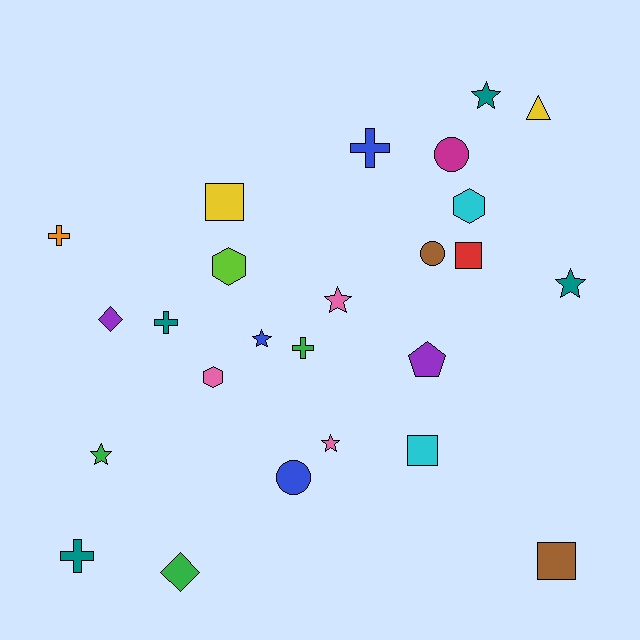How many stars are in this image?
There are 6 stars.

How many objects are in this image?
There are 25 objects.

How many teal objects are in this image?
There are 4 teal objects.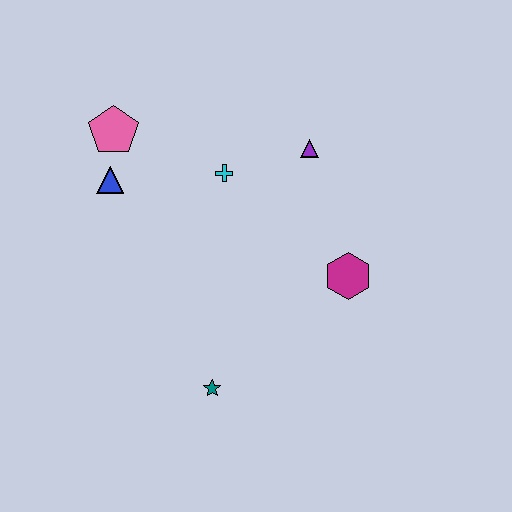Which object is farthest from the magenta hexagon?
The pink pentagon is farthest from the magenta hexagon.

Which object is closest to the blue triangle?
The pink pentagon is closest to the blue triangle.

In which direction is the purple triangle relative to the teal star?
The purple triangle is above the teal star.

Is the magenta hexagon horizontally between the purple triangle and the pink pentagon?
No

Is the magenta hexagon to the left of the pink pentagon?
No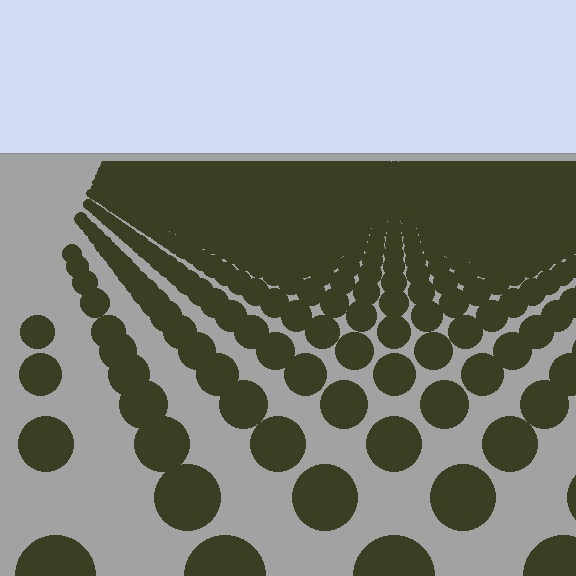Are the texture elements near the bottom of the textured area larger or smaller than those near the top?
Larger. Near the bottom, elements are closer to the viewer and appear at a bigger on-screen size.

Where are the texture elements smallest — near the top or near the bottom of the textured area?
Near the top.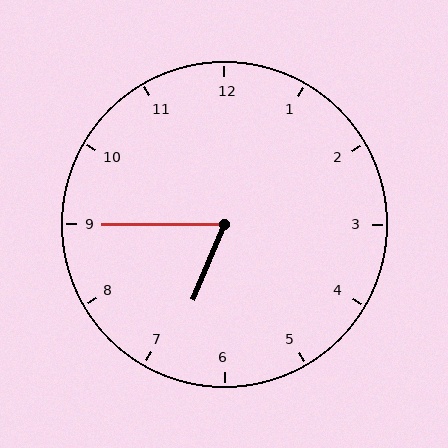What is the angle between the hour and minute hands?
Approximately 68 degrees.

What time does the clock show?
6:45.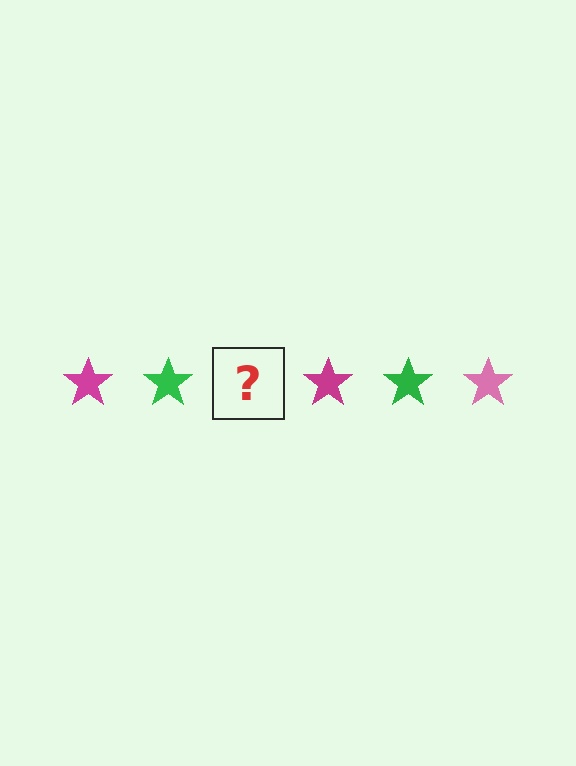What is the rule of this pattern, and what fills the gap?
The rule is that the pattern cycles through magenta, green, pink stars. The gap should be filled with a pink star.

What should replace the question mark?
The question mark should be replaced with a pink star.